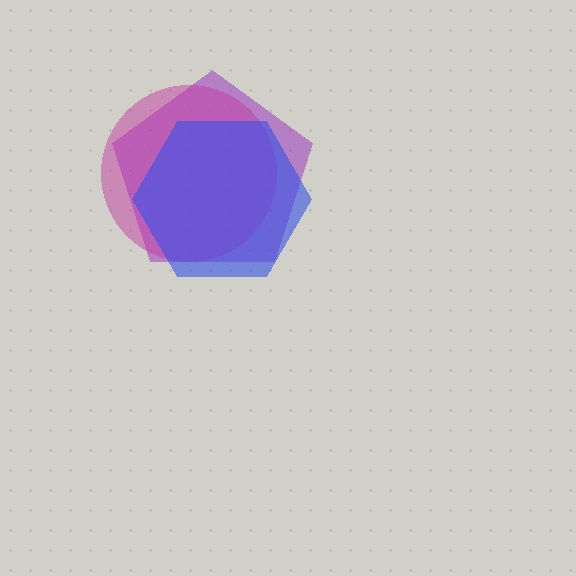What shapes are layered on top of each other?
The layered shapes are: a purple pentagon, a magenta circle, a blue hexagon.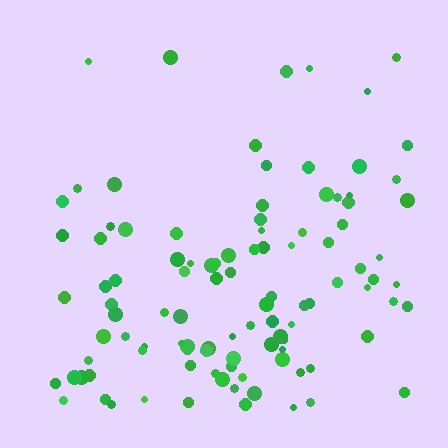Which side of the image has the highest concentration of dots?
The bottom.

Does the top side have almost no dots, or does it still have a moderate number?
Still a moderate number, just noticeably fewer than the bottom.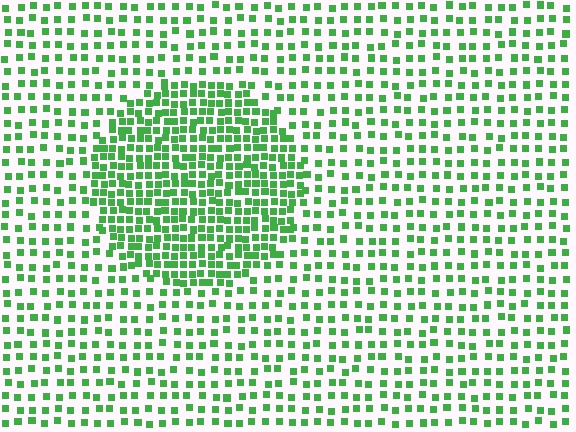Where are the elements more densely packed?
The elements are more densely packed inside the circle boundary.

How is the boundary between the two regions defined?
The boundary is defined by a change in element density (approximately 2.1x ratio). All elements are the same color, size, and shape.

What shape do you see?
I see a circle.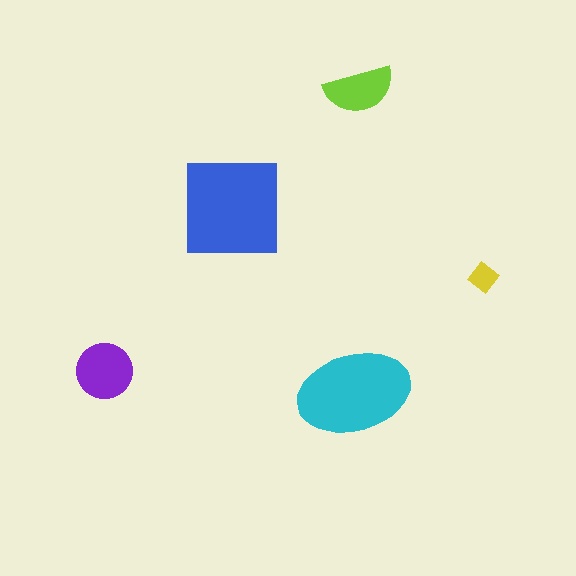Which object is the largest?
The blue square.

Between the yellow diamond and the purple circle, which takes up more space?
The purple circle.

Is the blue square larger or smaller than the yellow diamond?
Larger.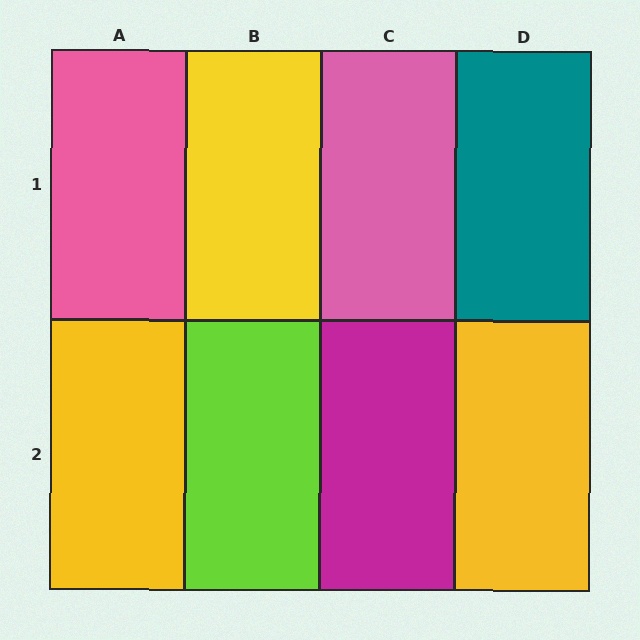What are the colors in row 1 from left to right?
Pink, yellow, pink, teal.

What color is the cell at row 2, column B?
Lime.